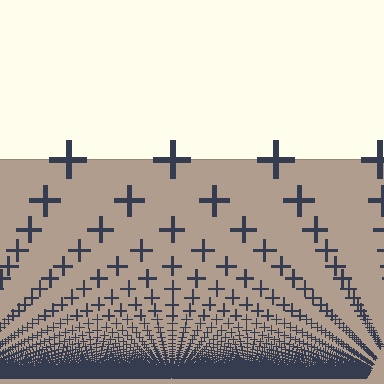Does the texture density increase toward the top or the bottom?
Density increases toward the bottom.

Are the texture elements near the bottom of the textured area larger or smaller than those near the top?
Smaller. The gradient is inverted — elements near the bottom are smaller and denser.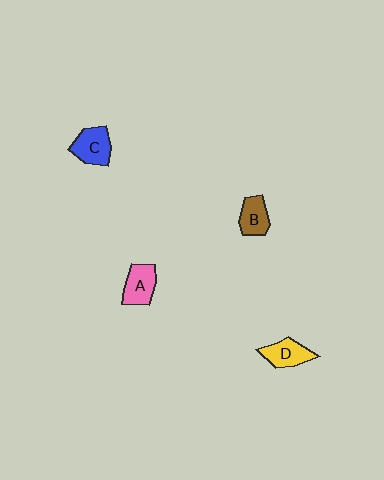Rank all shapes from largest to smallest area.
From largest to smallest: C (blue), A (pink), D (yellow), B (brown).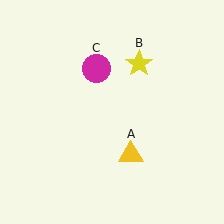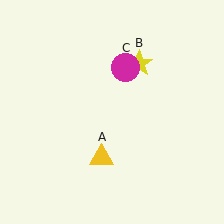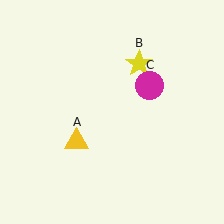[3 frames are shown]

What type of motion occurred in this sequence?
The yellow triangle (object A), magenta circle (object C) rotated clockwise around the center of the scene.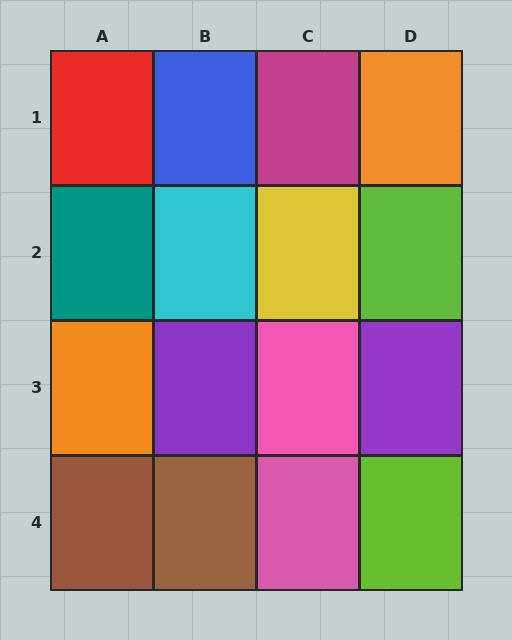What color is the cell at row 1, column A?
Red.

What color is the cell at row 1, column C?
Magenta.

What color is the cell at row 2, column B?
Cyan.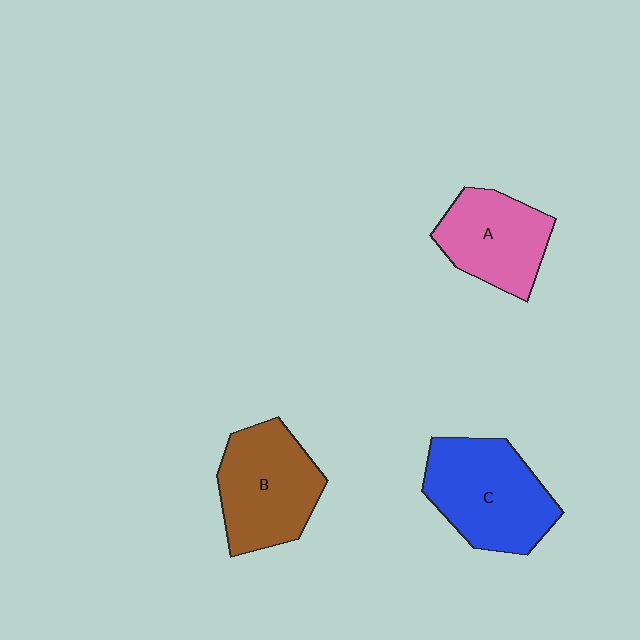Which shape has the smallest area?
Shape A (pink).